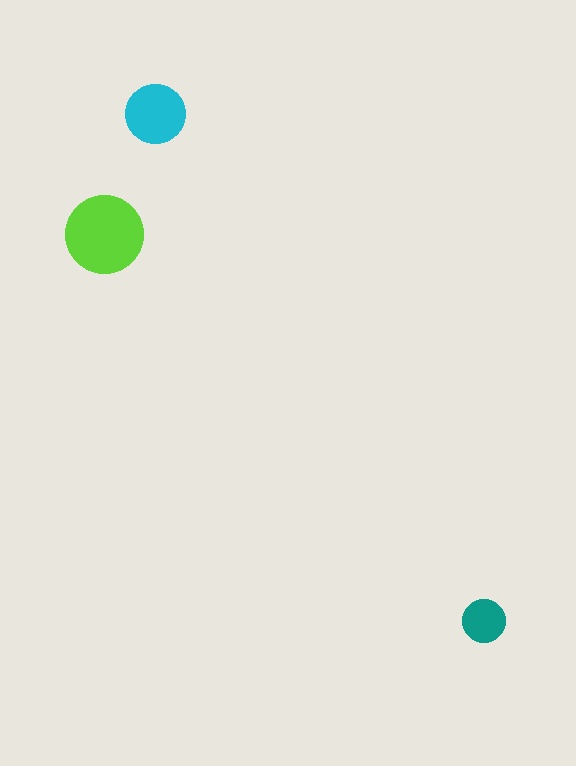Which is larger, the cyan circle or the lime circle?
The lime one.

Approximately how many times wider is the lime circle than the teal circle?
About 2 times wider.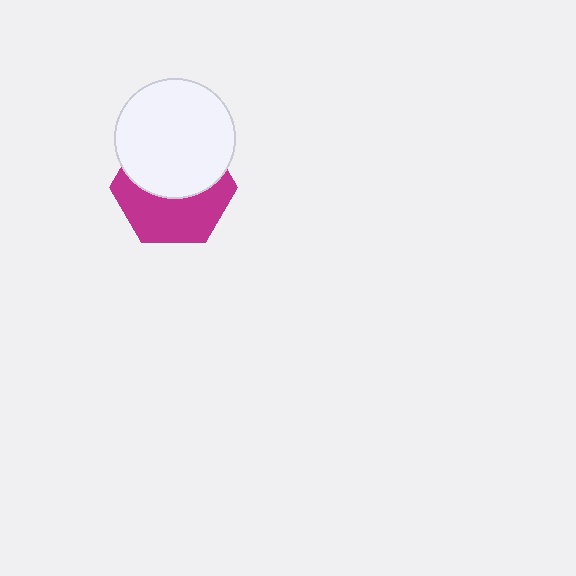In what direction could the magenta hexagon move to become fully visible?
The magenta hexagon could move down. That would shift it out from behind the white circle entirely.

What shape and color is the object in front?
The object in front is a white circle.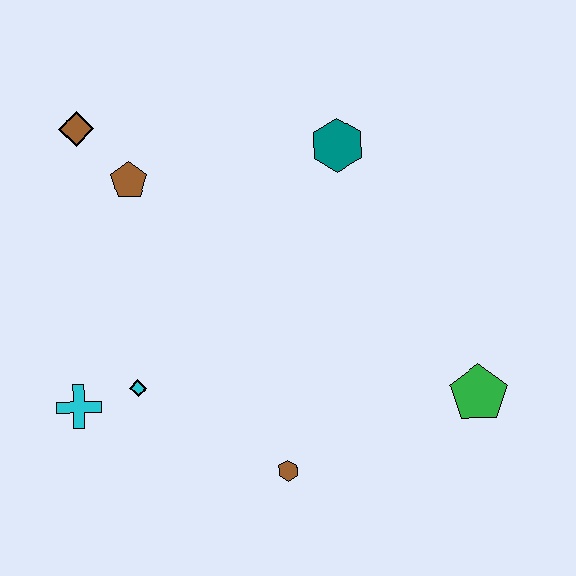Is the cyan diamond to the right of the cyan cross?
Yes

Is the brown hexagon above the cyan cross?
No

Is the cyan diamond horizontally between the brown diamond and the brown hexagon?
Yes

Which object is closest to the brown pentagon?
The brown diamond is closest to the brown pentagon.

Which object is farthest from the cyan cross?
The green pentagon is farthest from the cyan cross.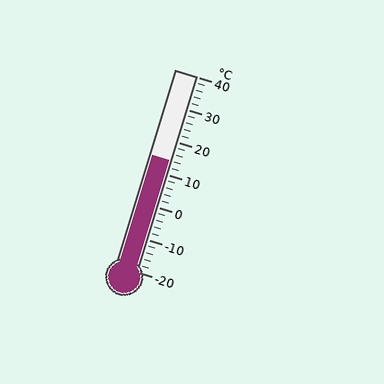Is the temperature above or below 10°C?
The temperature is above 10°C.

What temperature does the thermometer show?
The thermometer shows approximately 14°C.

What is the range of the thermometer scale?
The thermometer scale ranges from -20°C to 40°C.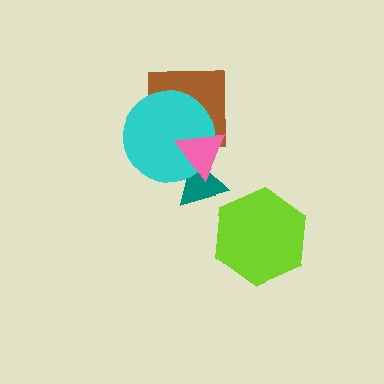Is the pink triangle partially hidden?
No, no other shape covers it.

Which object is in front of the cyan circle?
The pink triangle is in front of the cyan circle.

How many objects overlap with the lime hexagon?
0 objects overlap with the lime hexagon.